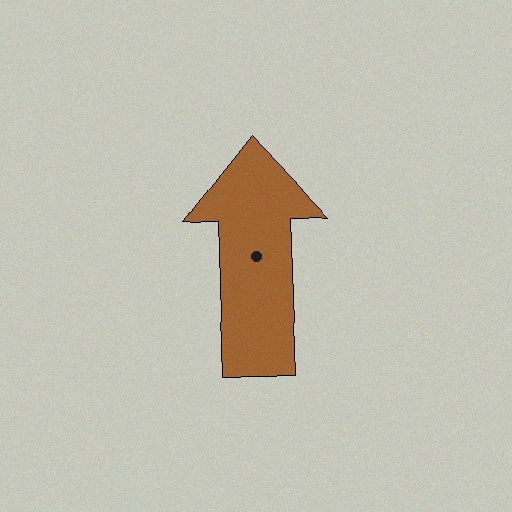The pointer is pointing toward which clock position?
Roughly 12 o'clock.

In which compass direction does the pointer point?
North.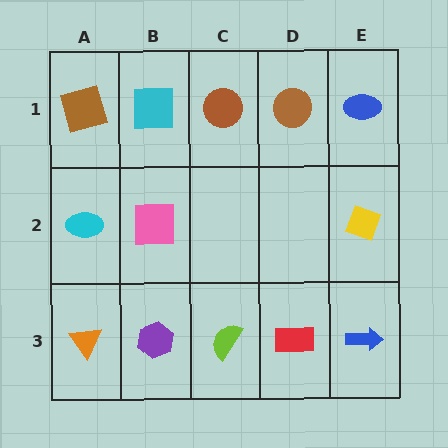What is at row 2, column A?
A cyan ellipse.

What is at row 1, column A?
A brown square.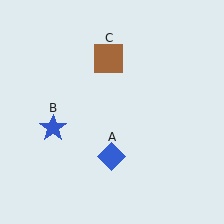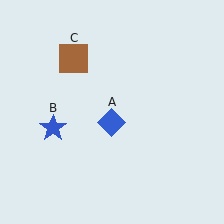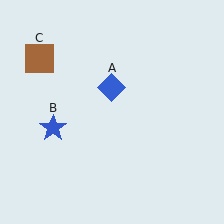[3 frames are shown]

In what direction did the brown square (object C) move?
The brown square (object C) moved left.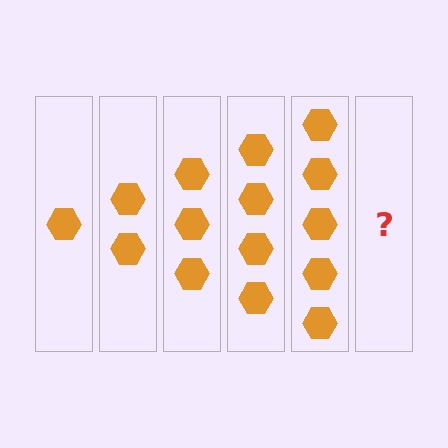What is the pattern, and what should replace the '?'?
The pattern is that each step adds one more hexagon. The '?' should be 6 hexagons.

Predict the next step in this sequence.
The next step is 6 hexagons.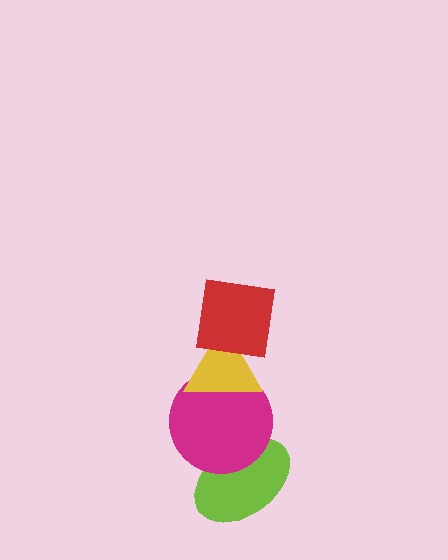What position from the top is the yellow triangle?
The yellow triangle is 2nd from the top.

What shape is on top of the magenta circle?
The yellow triangle is on top of the magenta circle.